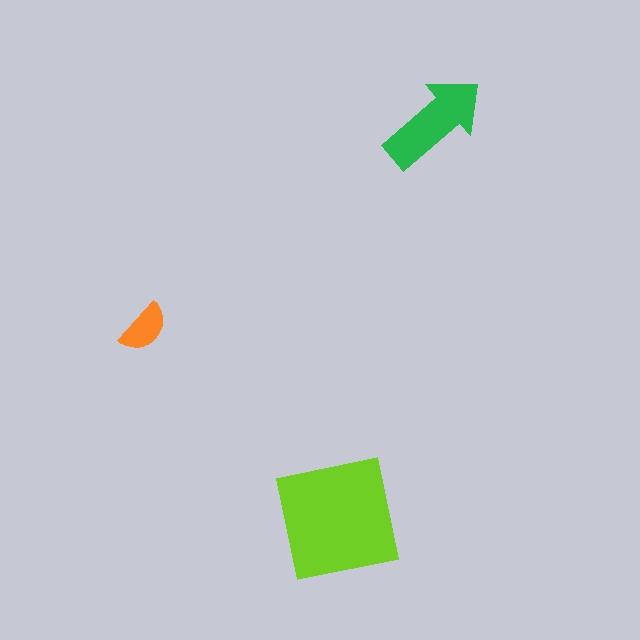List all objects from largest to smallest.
The lime square, the green arrow, the orange semicircle.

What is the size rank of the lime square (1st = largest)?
1st.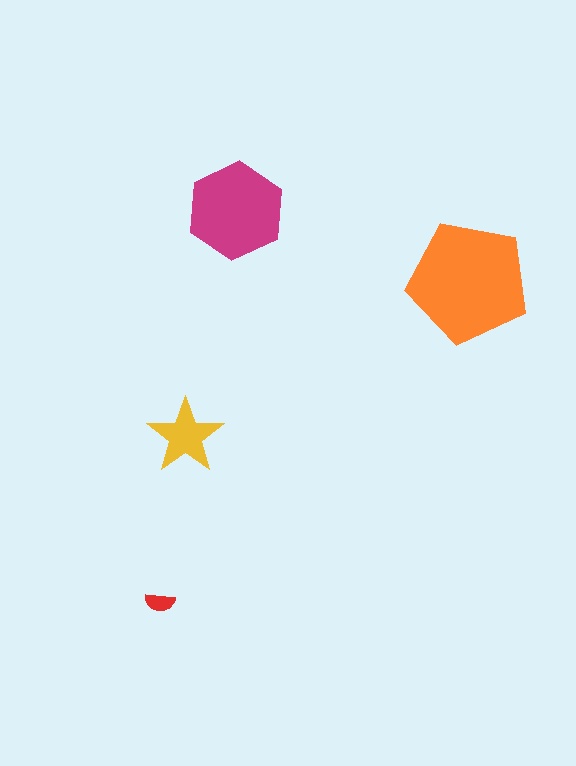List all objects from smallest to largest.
The red semicircle, the yellow star, the magenta hexagon, the orange pentagon.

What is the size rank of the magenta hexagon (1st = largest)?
2nd.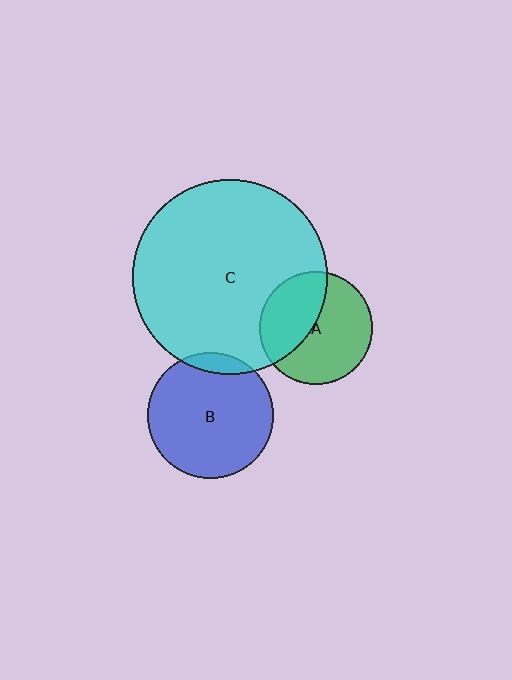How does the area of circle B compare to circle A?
Approximately 1.2 times.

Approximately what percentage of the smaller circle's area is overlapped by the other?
Approximately 40%.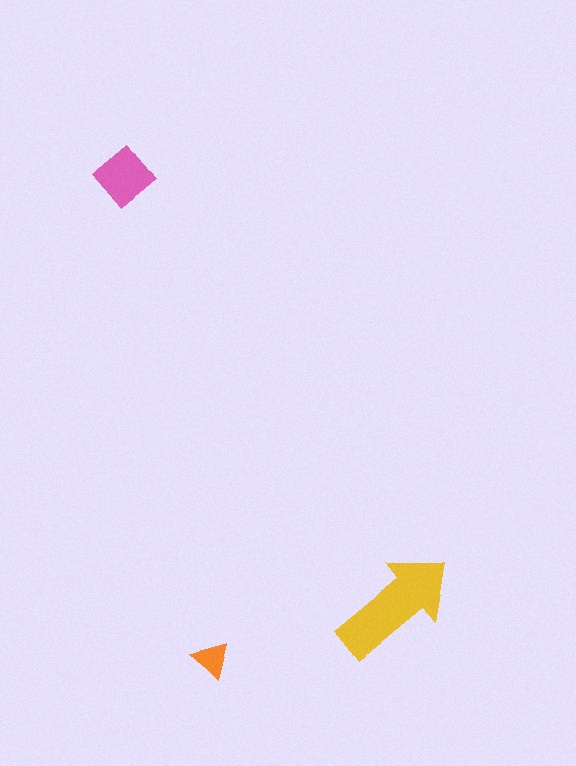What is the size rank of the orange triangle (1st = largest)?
3rd.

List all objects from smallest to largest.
The orange triangle, the pink diamond, the yellow arrow.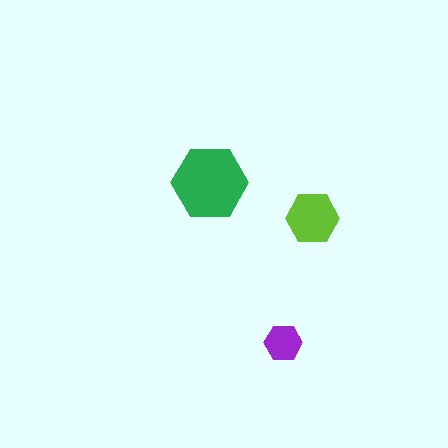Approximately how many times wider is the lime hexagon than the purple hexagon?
About 1.5 times wider.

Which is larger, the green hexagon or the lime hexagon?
The green one.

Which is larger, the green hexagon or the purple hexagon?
The green one.